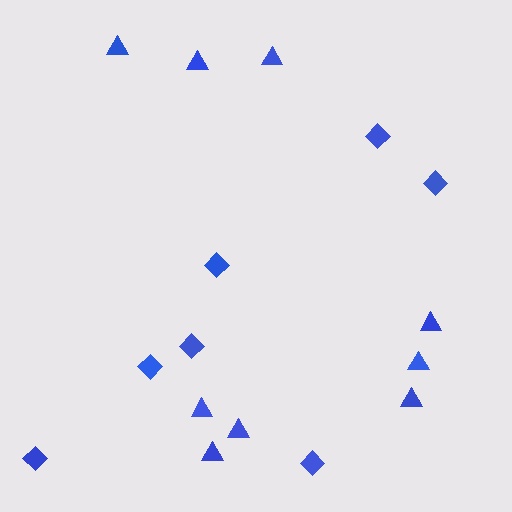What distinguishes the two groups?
There are 2 groups: one group of diamonds (7) and one group of triangles (9).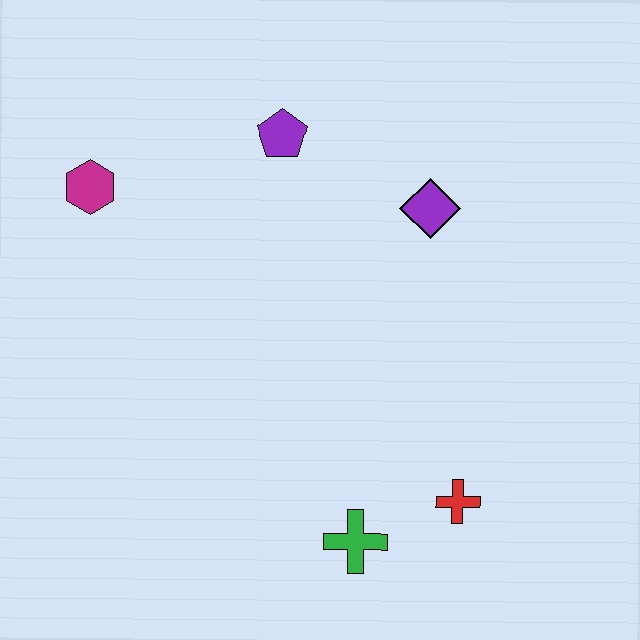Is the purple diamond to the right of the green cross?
Yes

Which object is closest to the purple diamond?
The purple pentagon is closest to the purple diamond.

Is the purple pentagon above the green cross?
Yes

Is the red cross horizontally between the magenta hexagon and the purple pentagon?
No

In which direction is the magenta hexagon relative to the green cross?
The magenta hexagon is above the green cross.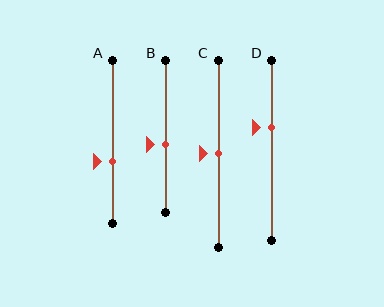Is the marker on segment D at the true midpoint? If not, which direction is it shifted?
No, the marker on segment D is shifted upward by about 13% of the segment length.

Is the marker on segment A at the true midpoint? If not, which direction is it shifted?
No, the marker on segment A is shifted downward by about 12% of the segment length.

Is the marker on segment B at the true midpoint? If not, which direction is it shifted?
No, the marker on segment B is shifted downward by about 6% of the segment length.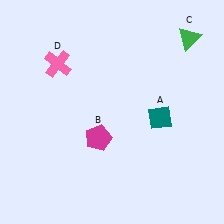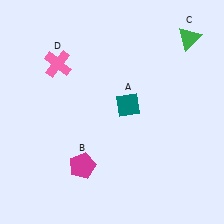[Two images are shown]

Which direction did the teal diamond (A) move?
The teal diamond (A) moved left.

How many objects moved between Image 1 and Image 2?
2 objects moved between the two images.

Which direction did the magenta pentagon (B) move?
The magenta pentagon (B) moved down.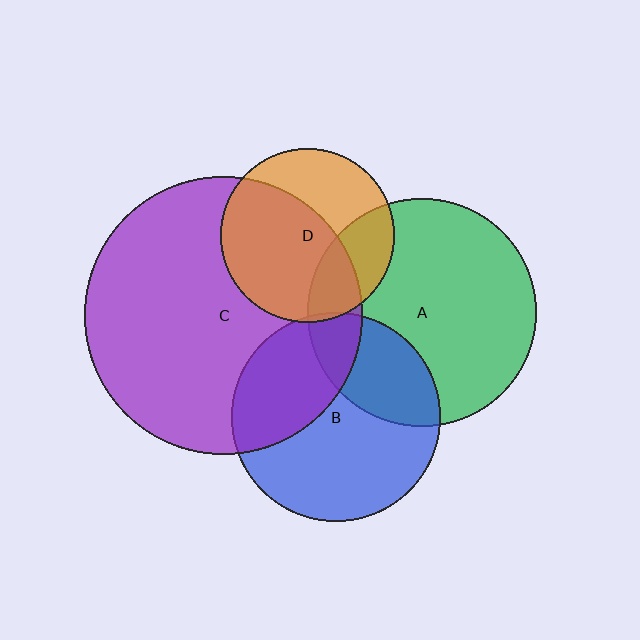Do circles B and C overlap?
Yes.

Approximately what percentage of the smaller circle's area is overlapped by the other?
Approximately 35%.